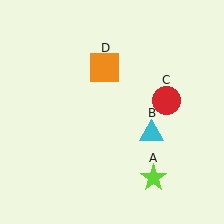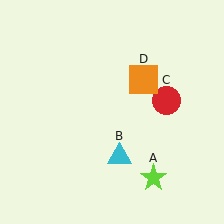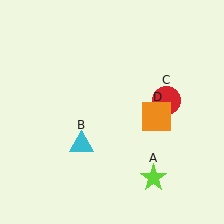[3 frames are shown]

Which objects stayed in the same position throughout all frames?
Lime star (object A) and red circle (object C) remained stationary.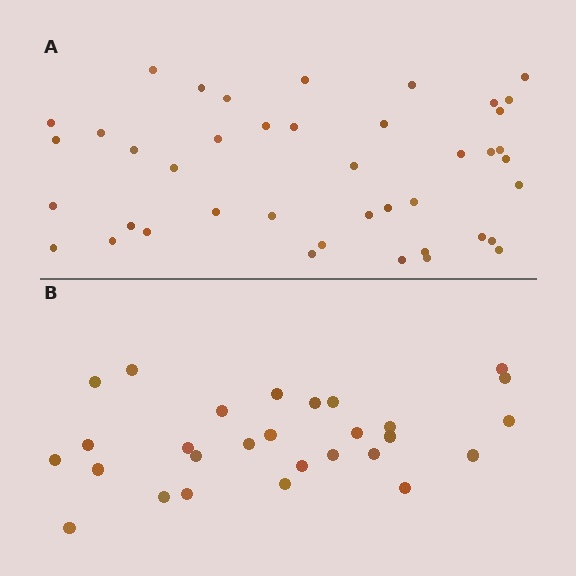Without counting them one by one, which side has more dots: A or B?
Region A (the top region) has more dots.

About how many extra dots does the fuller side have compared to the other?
Region A has approximately 15 more dots than region B.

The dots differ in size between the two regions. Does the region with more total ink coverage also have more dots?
No. Region B has more total ink coverage because its dots are larger, but region A actually contains more individual dots. Total area can be misleading — the number of items is what matters here.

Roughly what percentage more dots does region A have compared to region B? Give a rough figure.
About 50% more.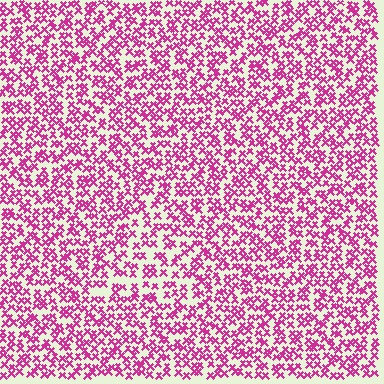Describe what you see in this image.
The image contains small magenta elements arranged at two different densities. A triangle-shaped region is visible where the elements are less densely packed than the surrounding area.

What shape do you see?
I see a triangle.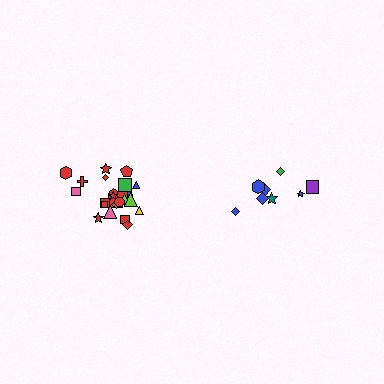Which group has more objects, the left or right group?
The left group.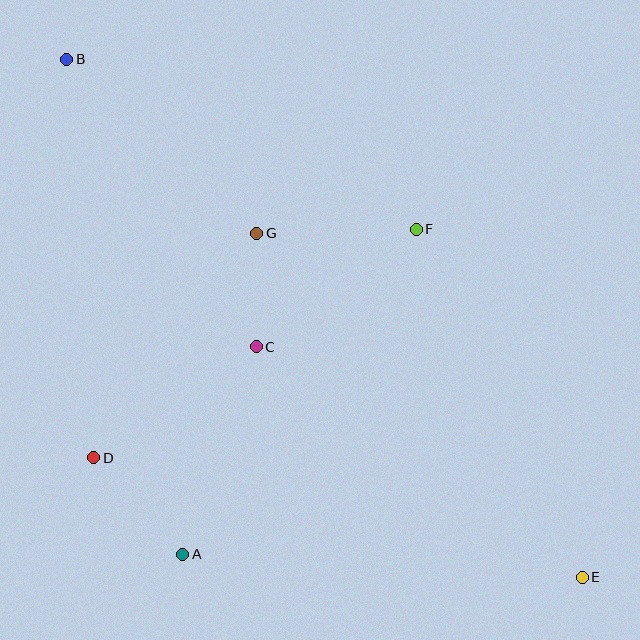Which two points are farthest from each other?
Points B and E are farthest from each other.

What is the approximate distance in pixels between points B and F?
The distance between B and F is approximately 389 pixels.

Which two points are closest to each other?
Points C and G are closest to each other.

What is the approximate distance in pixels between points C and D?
The distance between C and D is approximately 197 pixels.